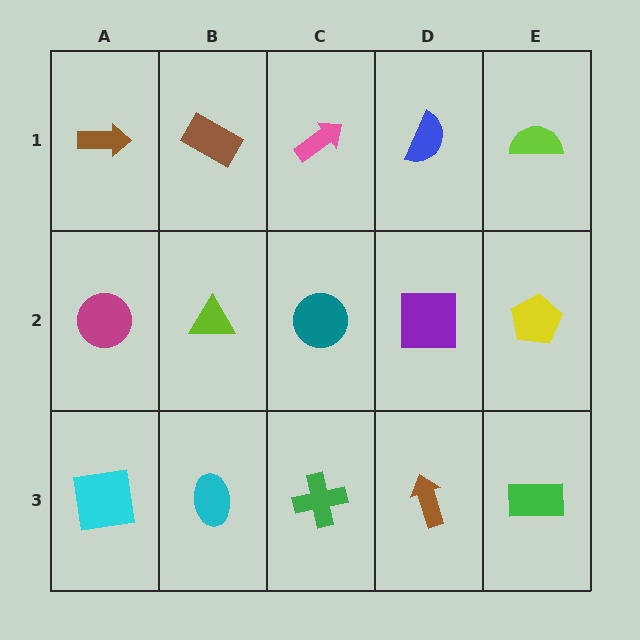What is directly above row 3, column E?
A yellow pentagon.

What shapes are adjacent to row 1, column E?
A yellow pentagon (row 2, column E), a blue semicircle (row 1, column D).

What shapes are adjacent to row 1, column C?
A teal circle (row 2, column C), a brown rectangle (row 1, column B), a blue semicircle (row 1, column D).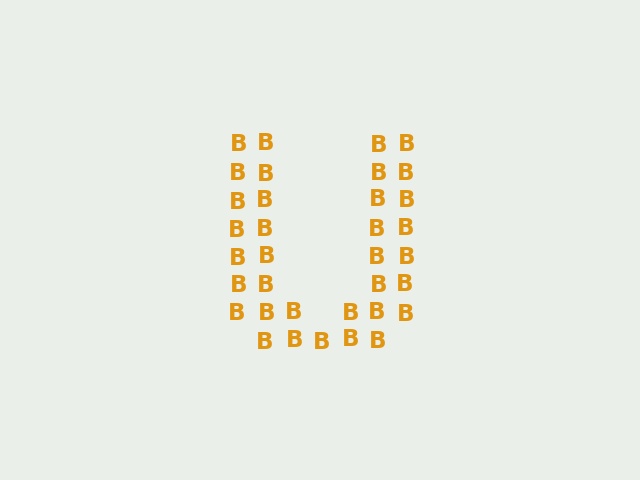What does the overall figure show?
The overall figure shows the letter U.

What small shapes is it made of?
It is made of small letter B's.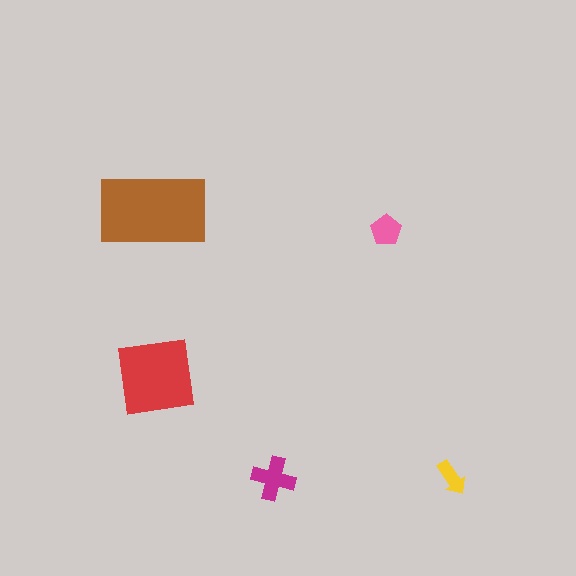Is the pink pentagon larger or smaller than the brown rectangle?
Smaller.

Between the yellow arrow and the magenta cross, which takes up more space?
The magenta cross.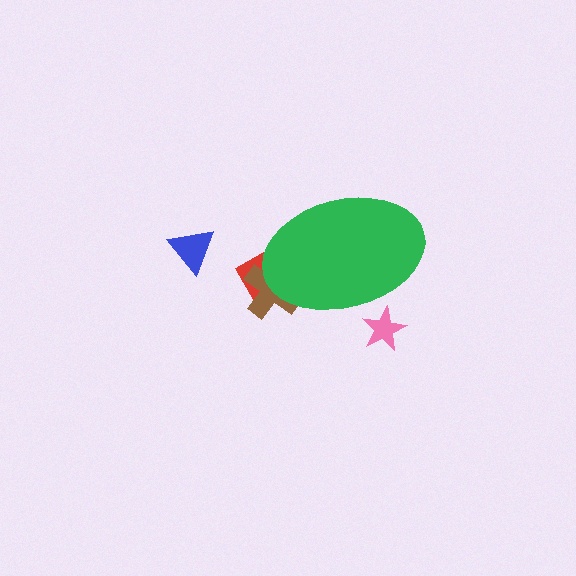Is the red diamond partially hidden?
Yes, the red diamond is partially hidden behind the green ellipse.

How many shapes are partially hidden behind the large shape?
3 shapes are partially hidden.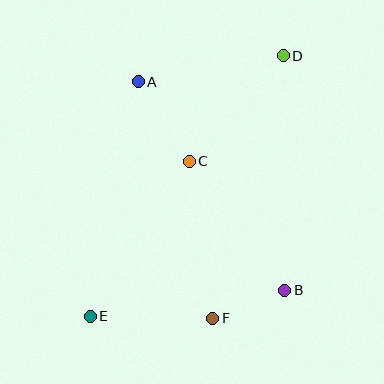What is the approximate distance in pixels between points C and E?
The distance between C and E is approximately 184 pixels.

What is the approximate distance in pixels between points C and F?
The distance between C and F is approximately 158 pixels.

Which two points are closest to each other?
Points B and F are closest to each other.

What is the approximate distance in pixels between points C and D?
The distance between C and D is approximately 141 pixels.